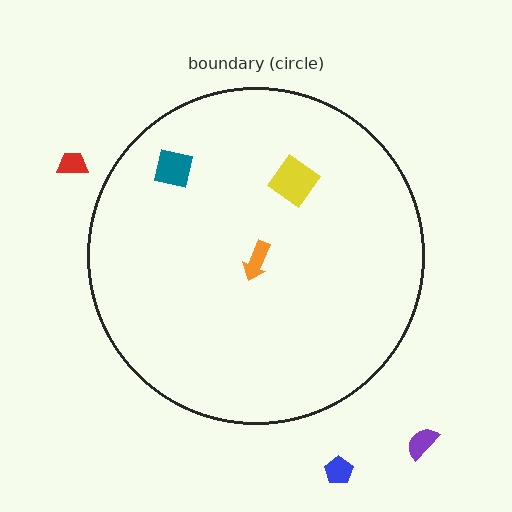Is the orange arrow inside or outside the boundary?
Inside.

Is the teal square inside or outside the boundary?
Inside.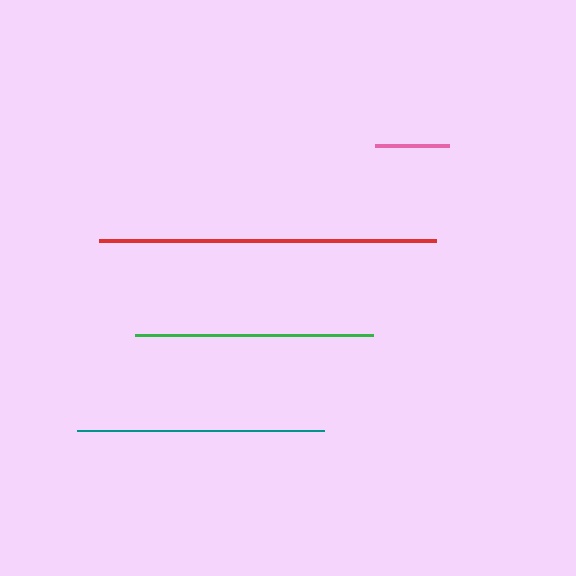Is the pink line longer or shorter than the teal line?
The teal line is longer than the pink line.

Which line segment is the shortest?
The pink line is the shortest at approximately 75 pixels.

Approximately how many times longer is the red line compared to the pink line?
The red line is approximately 4.5 times the length of the pink line.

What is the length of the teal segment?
The teal segment is approximately 248 pixels long.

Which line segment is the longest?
The red line is the longest at approximately 338 pixels.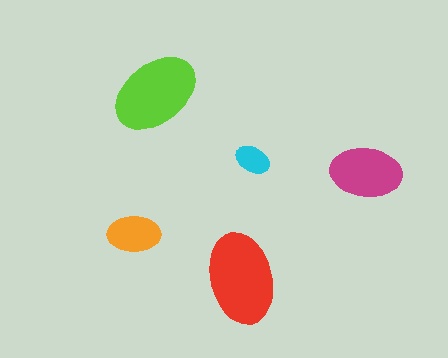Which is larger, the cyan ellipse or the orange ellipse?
The orange one.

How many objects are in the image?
There are 5 objects in the image.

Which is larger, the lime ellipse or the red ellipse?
The red one.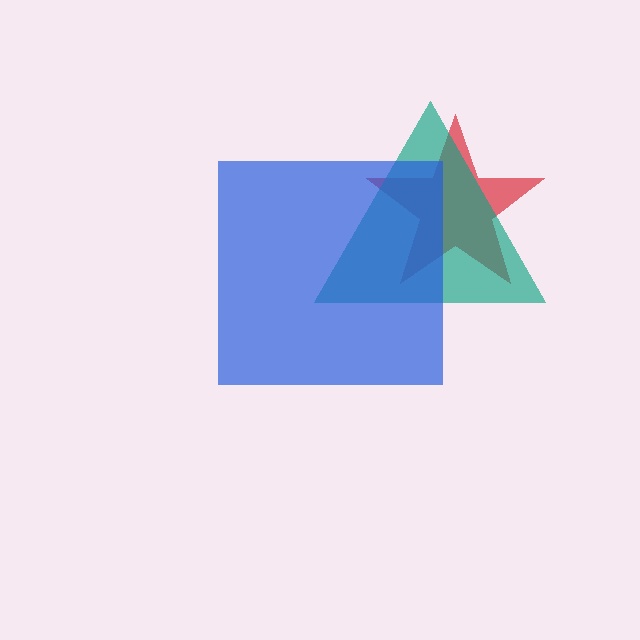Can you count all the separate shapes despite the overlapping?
Yes, there are 3 separate shapes.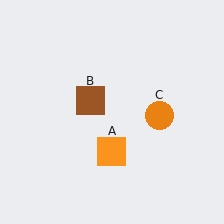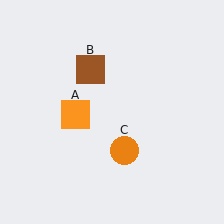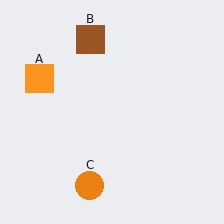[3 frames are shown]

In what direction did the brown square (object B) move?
The brown square (object B) moved up.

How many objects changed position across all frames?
3 objects changed position: orange square (object A), brown square (object B), orange circle (object C).